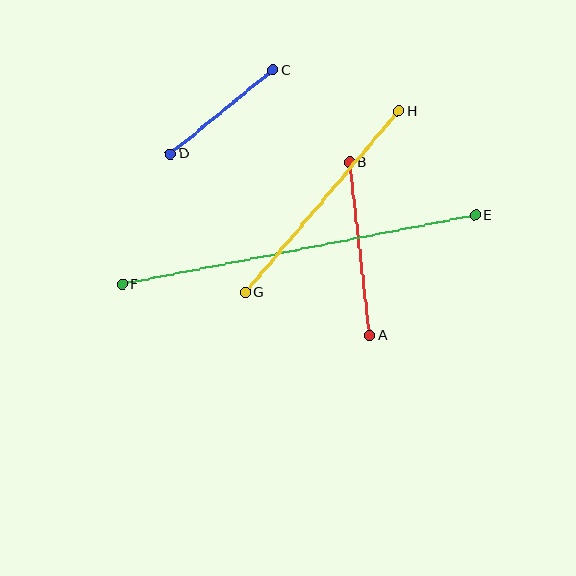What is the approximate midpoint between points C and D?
The midpoint is at approximately (222, 112) pixels.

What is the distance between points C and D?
The distance is approximately 132 pixels.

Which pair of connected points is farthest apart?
Points E and F are farthest apart.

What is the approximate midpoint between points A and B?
The midpoint is at approximately (359, 249) pixels.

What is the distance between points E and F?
The distance is approximately 360 pixels.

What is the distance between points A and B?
The distance is approximately 175 pixels.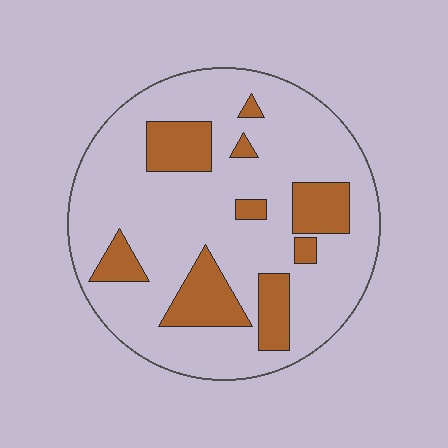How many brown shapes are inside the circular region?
9.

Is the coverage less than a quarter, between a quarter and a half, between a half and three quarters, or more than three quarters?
Less than a quarter.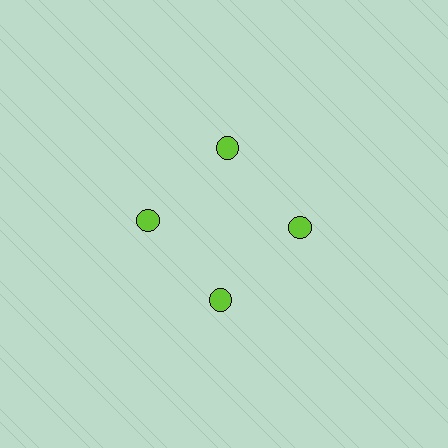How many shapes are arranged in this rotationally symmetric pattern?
There are 4 shapes, arranged in 4 groups of 1.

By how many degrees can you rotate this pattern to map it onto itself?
The pattern maps onto itself every 90 degrees of rotation.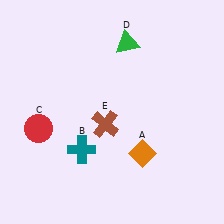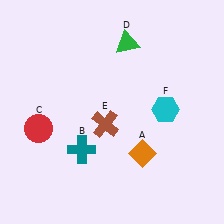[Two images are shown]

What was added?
A cyan hexagon (F) was added in Image 2.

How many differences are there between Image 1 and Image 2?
There is 1 difference between the two images.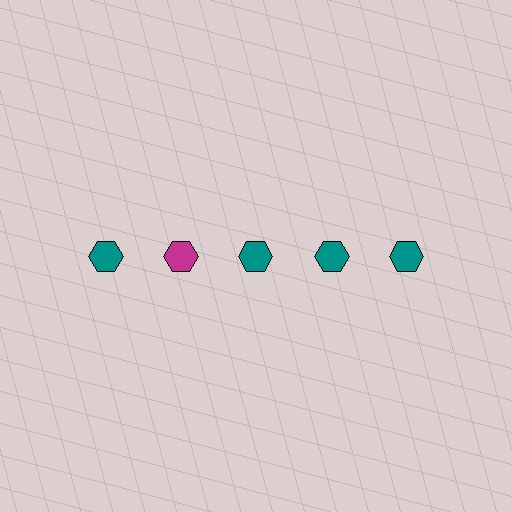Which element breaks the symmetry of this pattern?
The magenta hexagon in the top row, second from left column breaks the symmetry. All other shapes are teal hexagons.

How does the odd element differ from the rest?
It has a different color: magenta instead of teal.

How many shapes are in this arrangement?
There are 5 shapes arranged in a grid pattern.